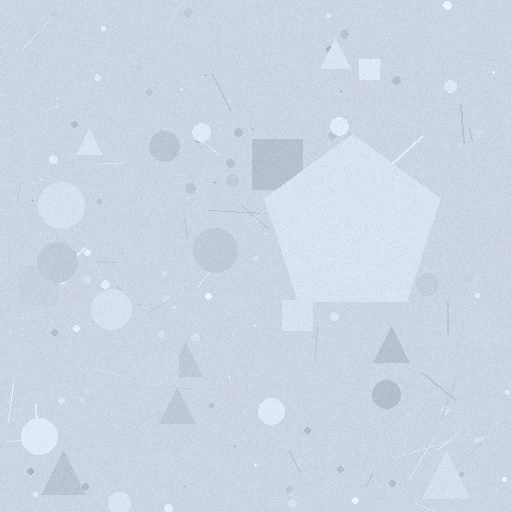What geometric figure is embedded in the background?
A pentagon is embedded in the background.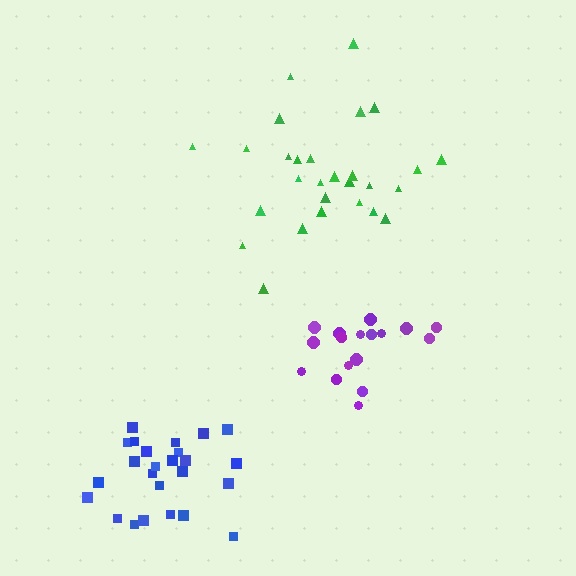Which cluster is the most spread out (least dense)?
Green.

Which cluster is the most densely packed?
Blue.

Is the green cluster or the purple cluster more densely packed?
Purple.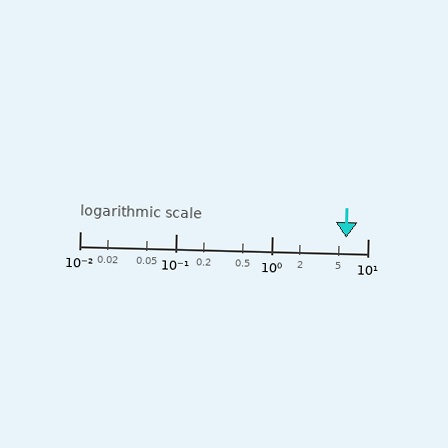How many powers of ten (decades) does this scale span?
The scale spans 3 decades, from 0.01 to 10.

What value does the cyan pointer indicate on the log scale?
The pointer indicates approximately 6.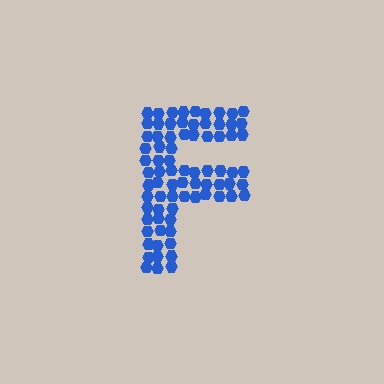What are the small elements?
The small elements are hexagons.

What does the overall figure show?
The overall figure shows the letter F.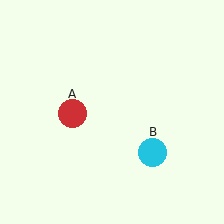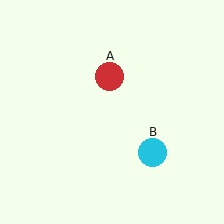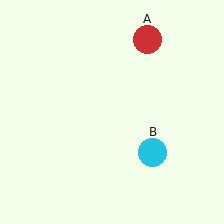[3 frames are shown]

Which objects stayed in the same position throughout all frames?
Cyan circle (object B) remained stationary.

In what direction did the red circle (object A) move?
The red circle (object A) moved up and to the right.